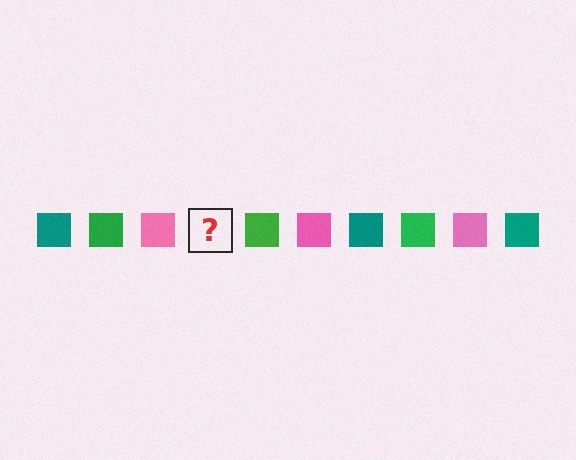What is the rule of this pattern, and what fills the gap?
The rule is that the pattern cycles through teal, green, pink squares. The gap should be filled with a teal square.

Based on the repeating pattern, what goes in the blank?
The blank should be a teal square.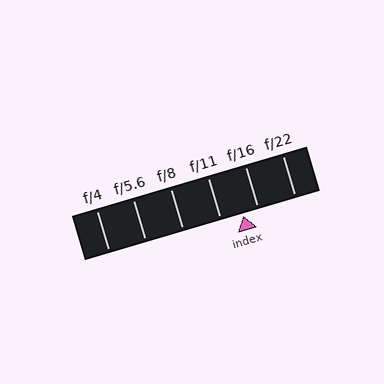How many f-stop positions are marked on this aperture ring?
There are 6 f-stop positions marked.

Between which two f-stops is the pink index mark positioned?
The index mark is between f/11 and f/16.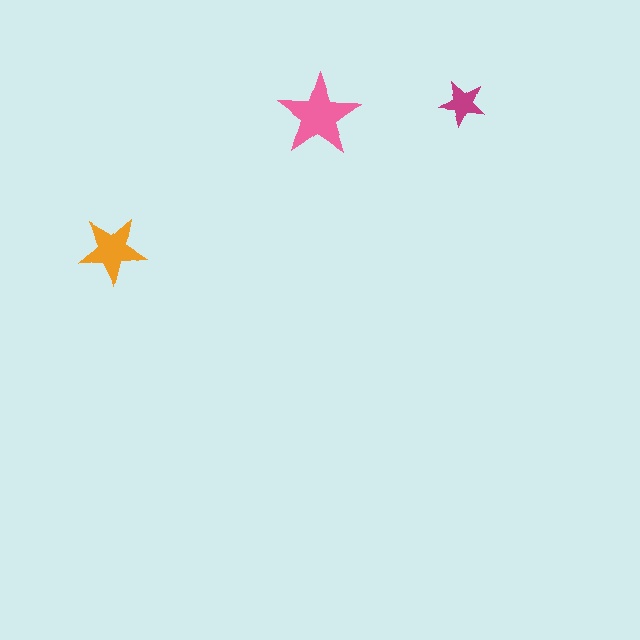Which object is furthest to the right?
The magenta star is rightmost.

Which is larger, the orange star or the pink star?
The pink one.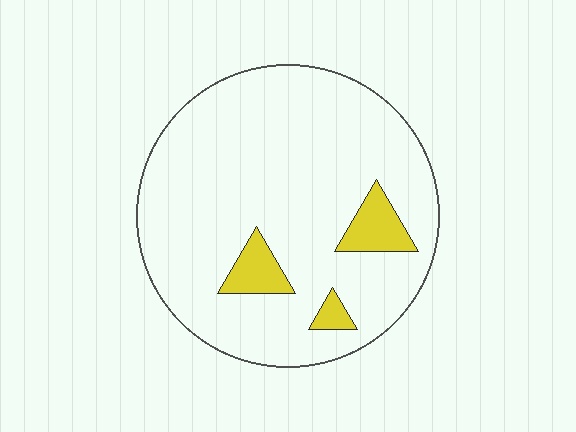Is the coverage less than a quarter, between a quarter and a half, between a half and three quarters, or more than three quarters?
Less than a quarter.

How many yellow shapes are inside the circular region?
3.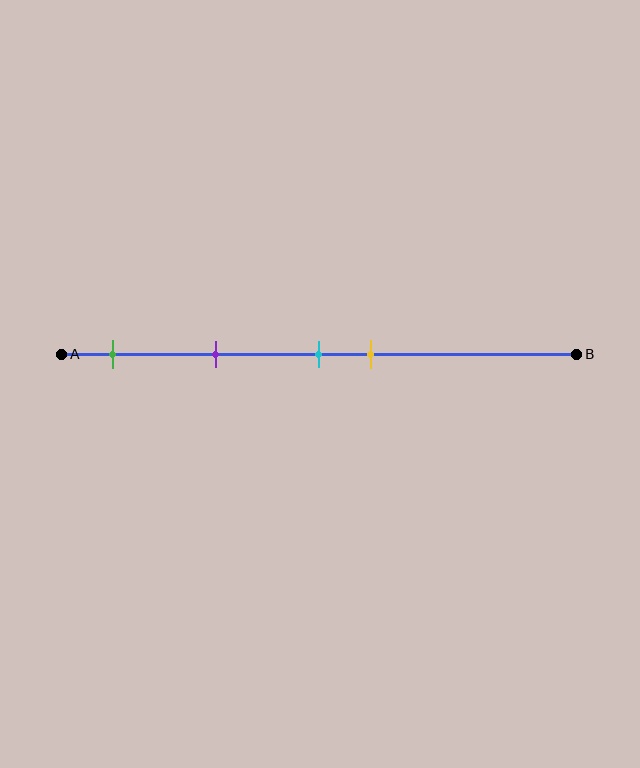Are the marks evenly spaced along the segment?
No, the marks are not evenly spaced.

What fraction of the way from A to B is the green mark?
The green mark is approximately 10% (0.1) of the way from A to B.